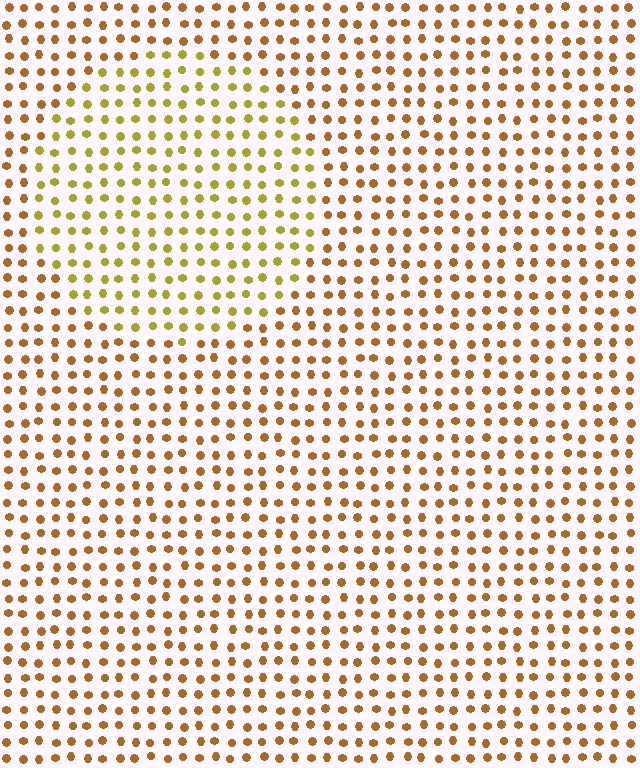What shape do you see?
I see a circle.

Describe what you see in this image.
The image is filled with small brown elements in a uniform arrangement. A circle-shaped region is visible where the elements are tinted to a slightly different hue, forming a subtle color boundary.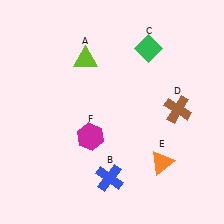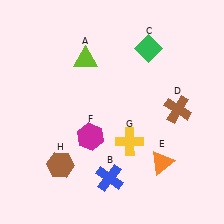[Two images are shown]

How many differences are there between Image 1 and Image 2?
There are 2 differences between the two images.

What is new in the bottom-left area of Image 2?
A brown hexagon (H) was added in the bottom-left area of Image 2.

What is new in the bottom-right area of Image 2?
A yellow cross (G) was added in the bottom-right area of Image 2.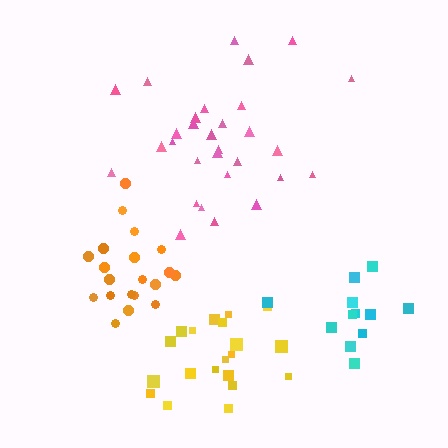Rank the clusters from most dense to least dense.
orange, cyan, yellow, pink.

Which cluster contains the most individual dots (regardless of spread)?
Pink (30).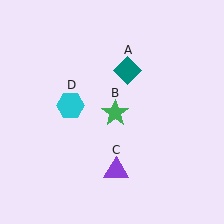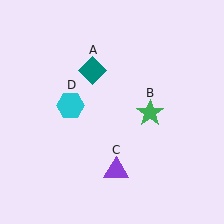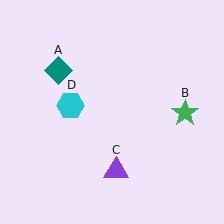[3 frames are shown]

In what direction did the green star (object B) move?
The green star (object B) moved right.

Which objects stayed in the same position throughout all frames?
Purple triangle (object C) and cyan hexagon (object D) remained stationary.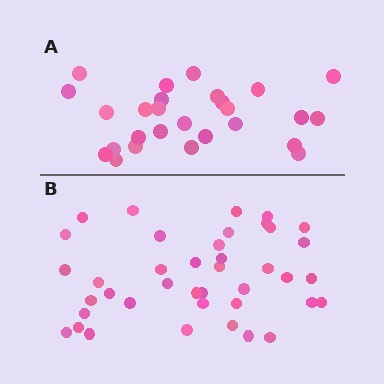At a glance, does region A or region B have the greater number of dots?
Region B (the bottom region) has more dots.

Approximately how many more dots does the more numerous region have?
Region B has approximately 15 more dots than region A.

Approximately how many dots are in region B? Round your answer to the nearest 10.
About 40 dots.